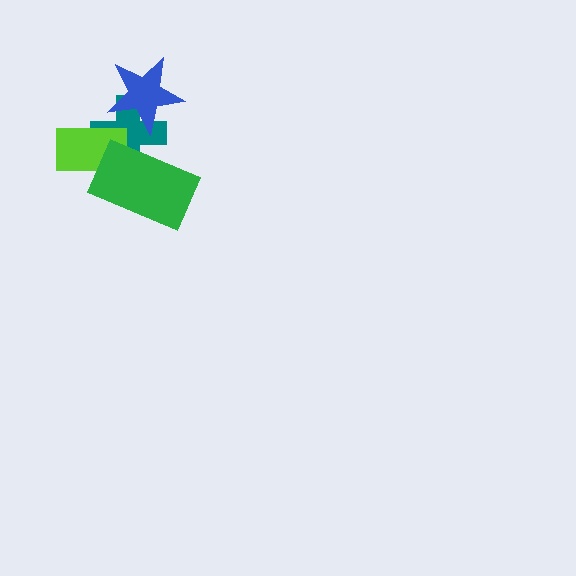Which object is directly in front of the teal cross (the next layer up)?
The lime rectangle is directly in front of the teal cross.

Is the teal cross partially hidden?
Yes, it is partially covered by another shape.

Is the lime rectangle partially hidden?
Yes, it is partially covered by another shape.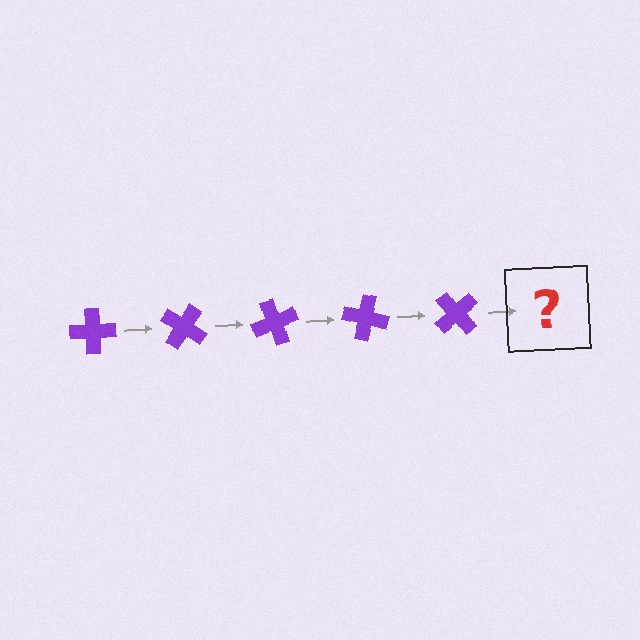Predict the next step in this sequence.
The next step is a purple cross rotated 175 degrees.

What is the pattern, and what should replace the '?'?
The pattern is that the cross rotates 35 degrees each step. The '?' should be a purple cross rotated 175 degrees.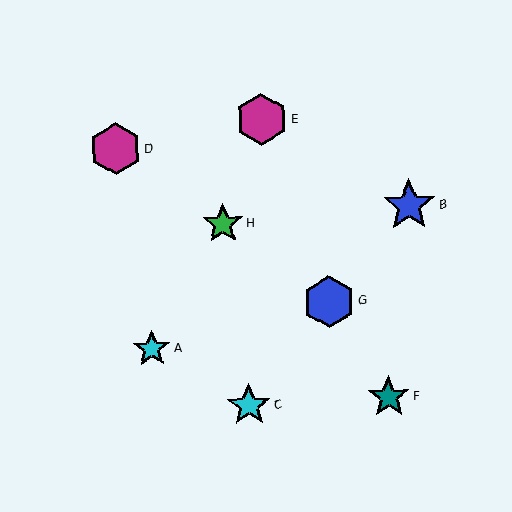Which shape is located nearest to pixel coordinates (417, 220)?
The blue star (labeled B) at (409, 205) is nearest to that location.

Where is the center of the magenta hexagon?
The center of the magenta hexagon is at (262, 119).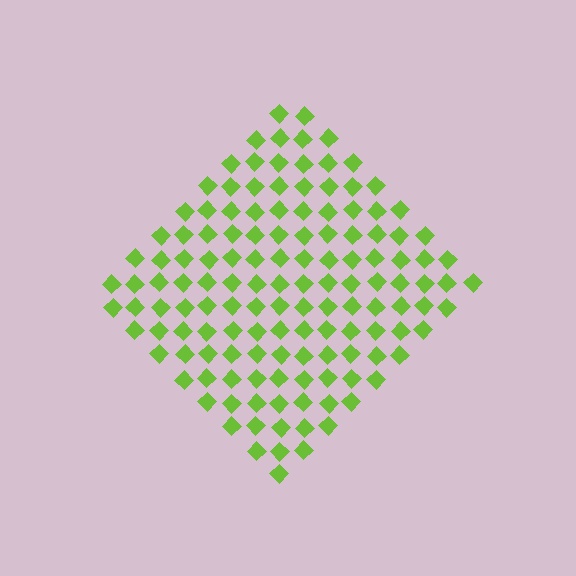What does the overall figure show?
The overall figure shows a diamond.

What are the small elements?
The small elements are diamonds.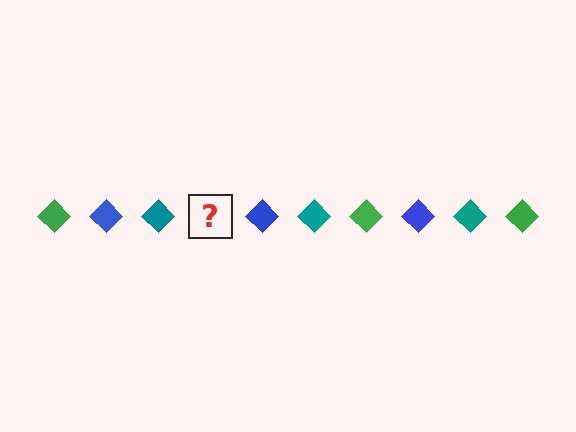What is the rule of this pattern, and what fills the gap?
The rule is that the pattern cycles through green, blue, teal diamonds. The gap should be filled with a green diamond.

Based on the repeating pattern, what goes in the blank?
The blank should be a green diamond.